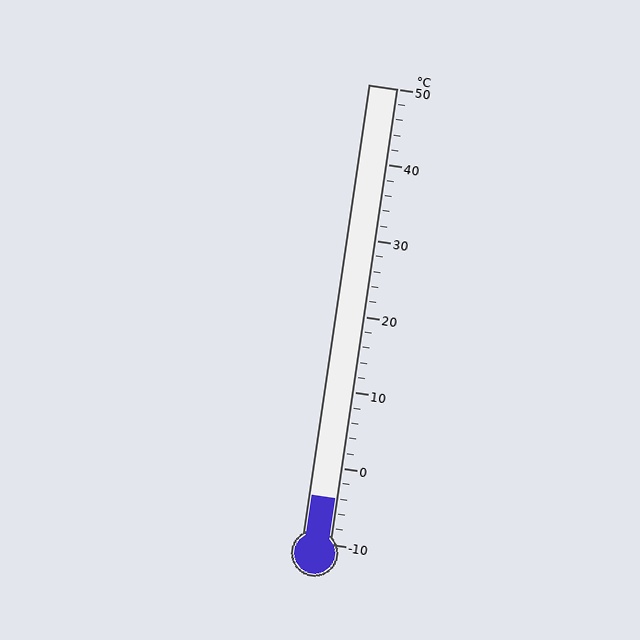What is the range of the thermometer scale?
The thermometer scale ranges from -10°C to 50°C.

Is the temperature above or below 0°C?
The temperature is below 0°C.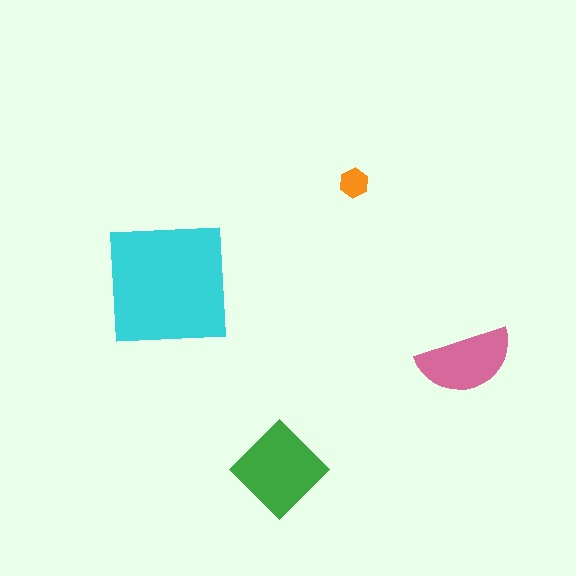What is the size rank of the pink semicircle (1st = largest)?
3rd.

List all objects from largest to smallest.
The cyan square, the green diamond, the pink semicircle, the orange hexagon.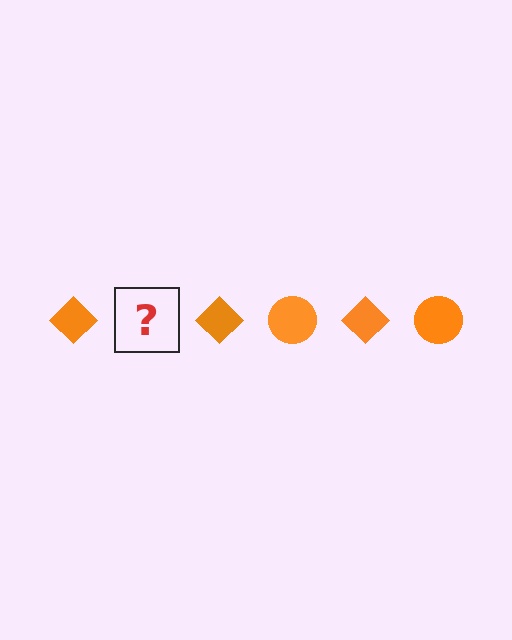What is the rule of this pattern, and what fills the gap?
The rule is that the pattern cycles through diamond, circle shapes in orange. The gap should be filled with an orange circle.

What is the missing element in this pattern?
The missing element is an orange circle.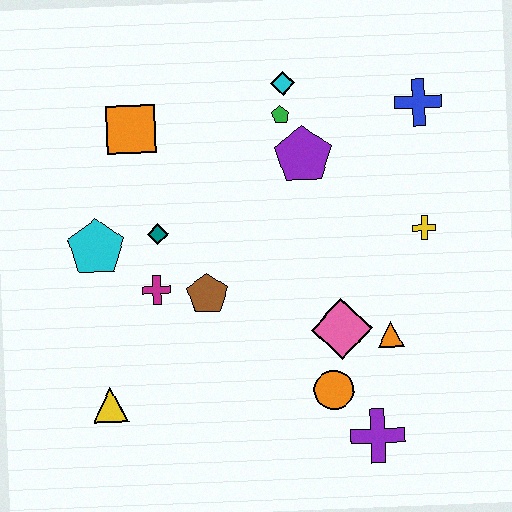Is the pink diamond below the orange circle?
No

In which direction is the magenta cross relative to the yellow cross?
The magenta cross is to the left of the yellow cross.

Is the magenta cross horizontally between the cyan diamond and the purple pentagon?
No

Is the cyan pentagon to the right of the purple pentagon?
No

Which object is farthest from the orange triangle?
The orange square is farthest from the orange triangle.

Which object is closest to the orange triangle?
The pink diamond is closest to the orange triangle.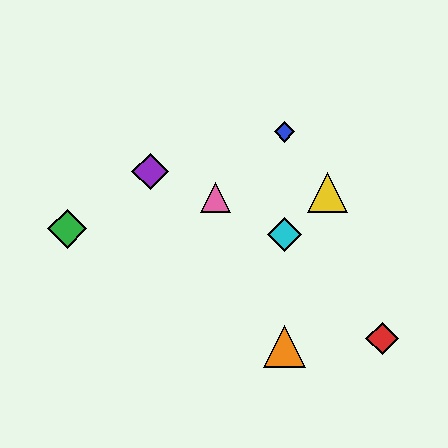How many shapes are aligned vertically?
3 shapes (the blue diamond, the orange triangle, the cyan diamond) are aligned vertically.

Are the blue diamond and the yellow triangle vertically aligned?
No, the blue diamond is at x≈285 and the yellow triangle is at x≈327.